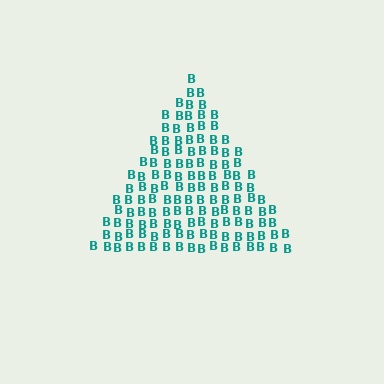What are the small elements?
The small elements are letter B's.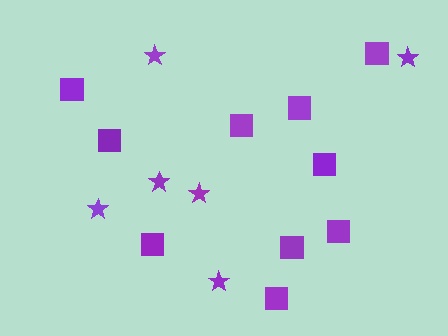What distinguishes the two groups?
There are 2 groups: one group of squares (10) and one group of stars (6).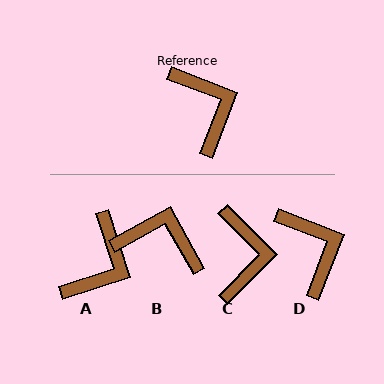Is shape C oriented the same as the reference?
No, it is off by about 24 degrees.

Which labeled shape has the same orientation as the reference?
D.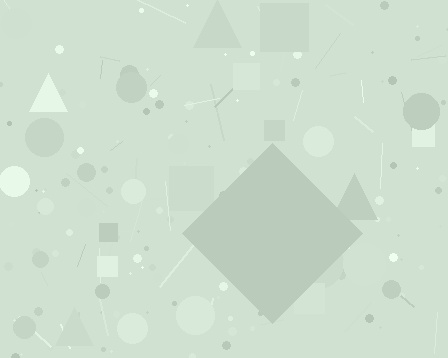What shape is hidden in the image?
A diamond is hidden in the image.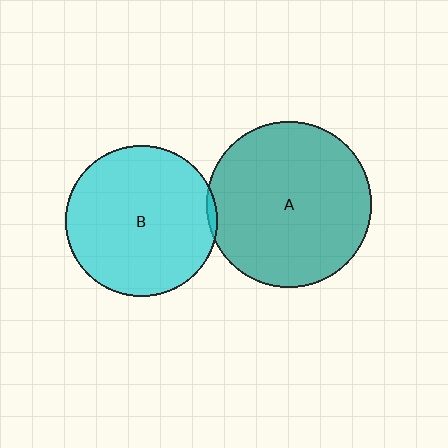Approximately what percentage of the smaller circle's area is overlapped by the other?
Approximately 5%.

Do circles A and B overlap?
Yes.